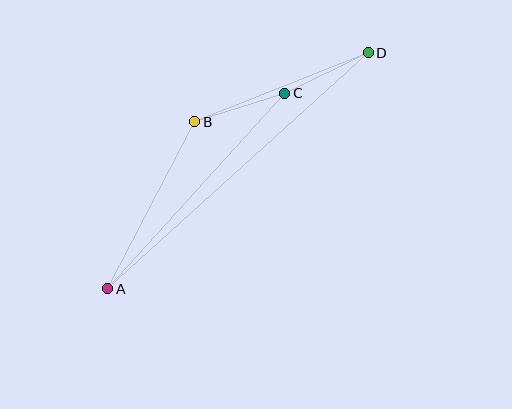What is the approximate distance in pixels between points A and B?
The distance between A and B is approximately 189 pixels.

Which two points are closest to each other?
Points C and D are closest to each other.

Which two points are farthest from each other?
Points A and D are farthest from each other.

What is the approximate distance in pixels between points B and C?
The distance between B and C is approximately 95 pixels.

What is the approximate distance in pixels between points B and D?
The distance between B and D is approximately 187 pixels.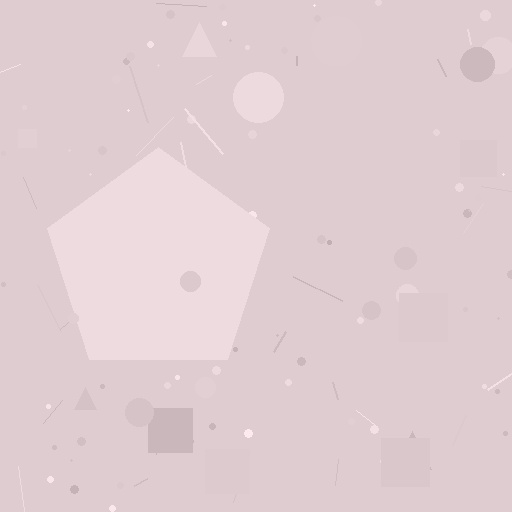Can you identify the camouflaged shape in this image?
The camouflaged shape is a pentagon.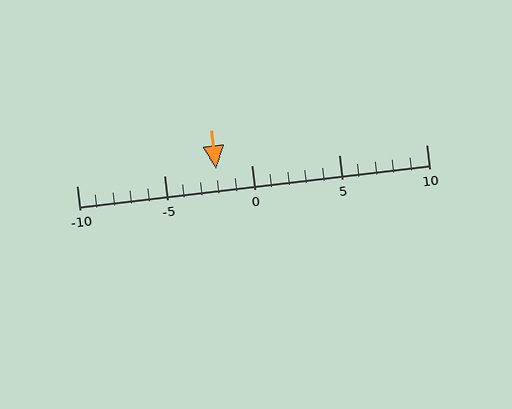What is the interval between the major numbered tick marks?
The major tick marks are spaced 5 units apart.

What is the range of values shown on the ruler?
The ruler shows values from -10 to 10.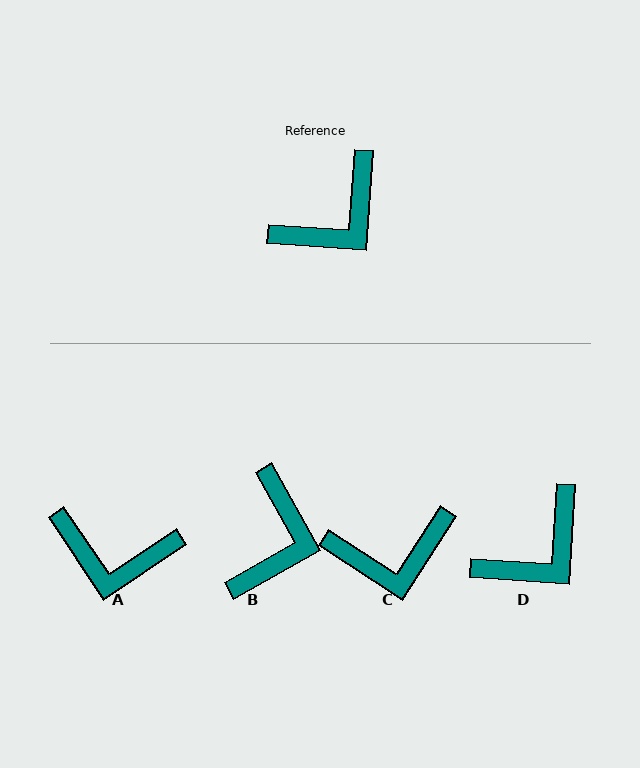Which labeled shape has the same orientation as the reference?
D.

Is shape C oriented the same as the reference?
No, it is off by about 29 degrees.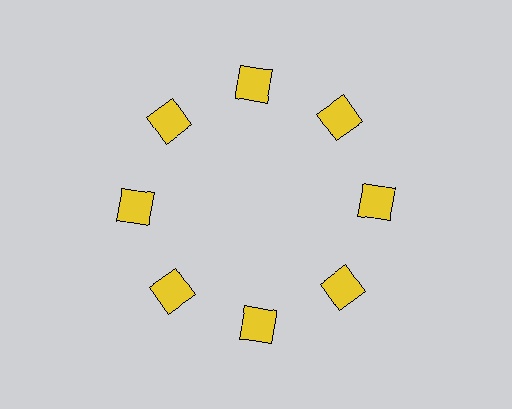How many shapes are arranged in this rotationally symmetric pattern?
There are 8 shapes, arranged in 8 groups of 1.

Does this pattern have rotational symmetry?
Yes, this pattern has 8-fold rotational symmetry. It looks the same after rotating 45 degrees around the center.